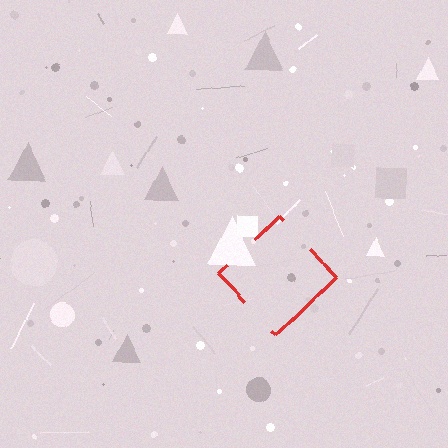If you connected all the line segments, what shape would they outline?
They would outline a diamond.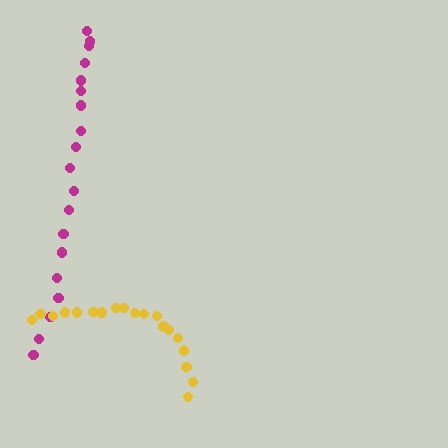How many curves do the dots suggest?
There are 2 distinct paths.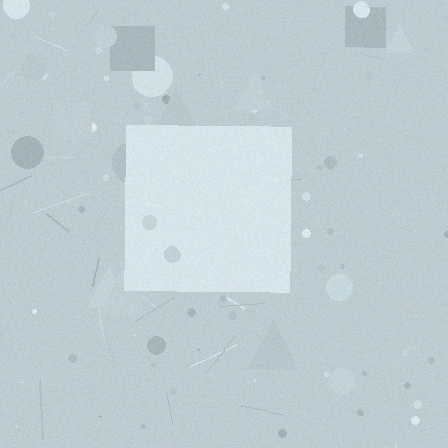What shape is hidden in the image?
A square is hidden in the image.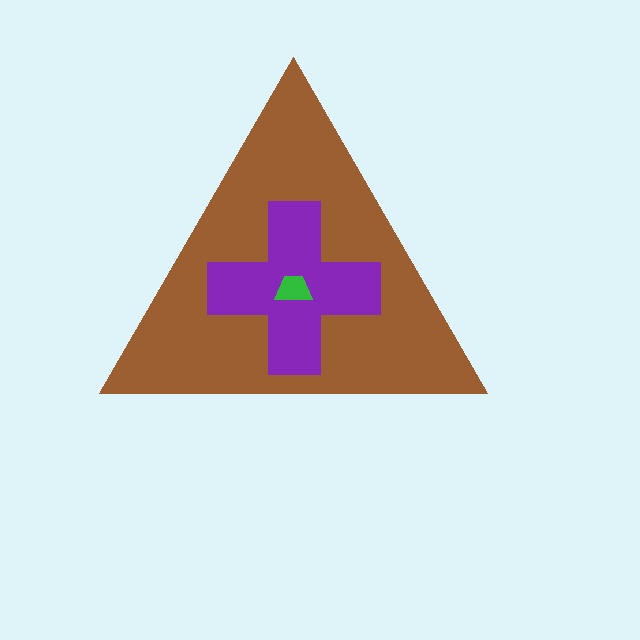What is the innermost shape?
The green trapezoid.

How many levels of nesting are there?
3.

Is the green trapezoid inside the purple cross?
Yes.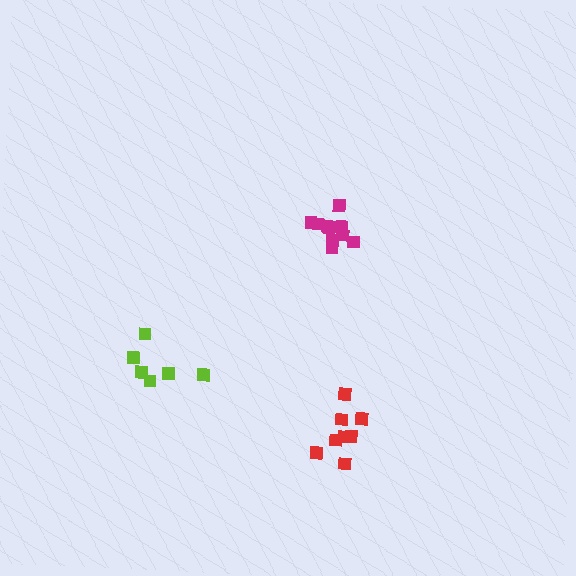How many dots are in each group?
Group 1: 8 dots, Group 2: 10 dots, Group 3: 6 dots (24 total).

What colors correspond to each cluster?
The clusters are colored: red, magenta, lime.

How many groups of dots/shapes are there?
There are 3 groups.